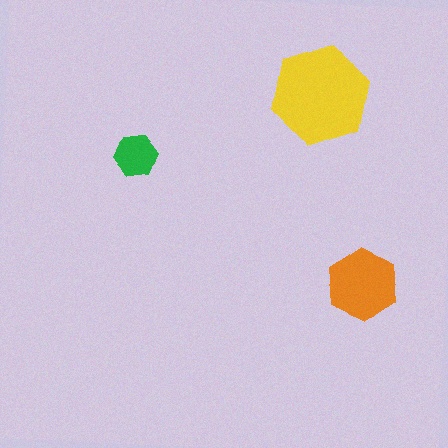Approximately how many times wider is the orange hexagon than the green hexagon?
About 1.5 times wider.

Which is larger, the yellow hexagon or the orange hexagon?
The yellow one.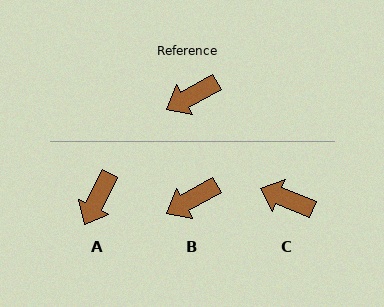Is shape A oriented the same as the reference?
No, it is off by about 34 degrees.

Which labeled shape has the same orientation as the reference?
B.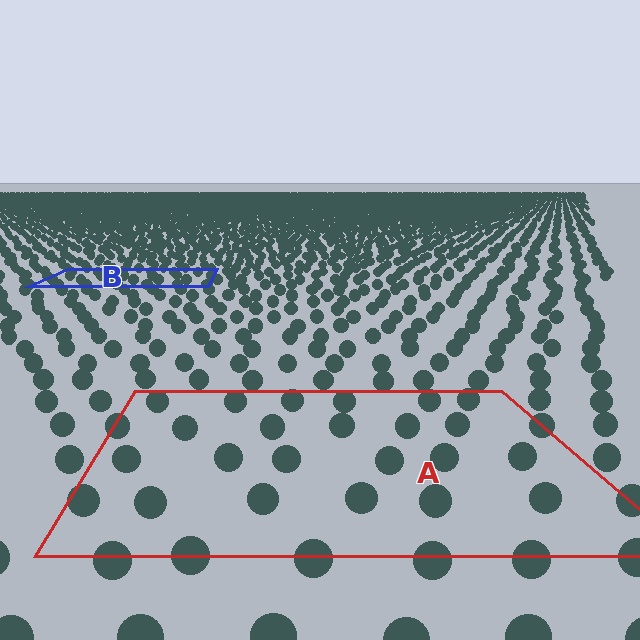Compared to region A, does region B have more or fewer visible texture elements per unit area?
Region B has more texture elements per unit area — they are packed more densely because it is farther away.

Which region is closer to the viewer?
Region A is closer. The texture elements there are larger and more spread out.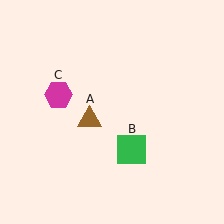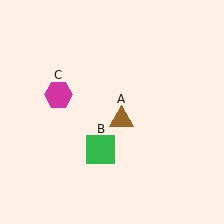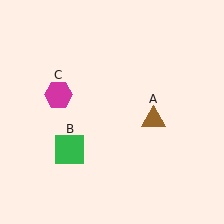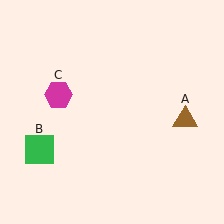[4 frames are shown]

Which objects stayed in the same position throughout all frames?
Magenta hexagon (object C) remained stationary.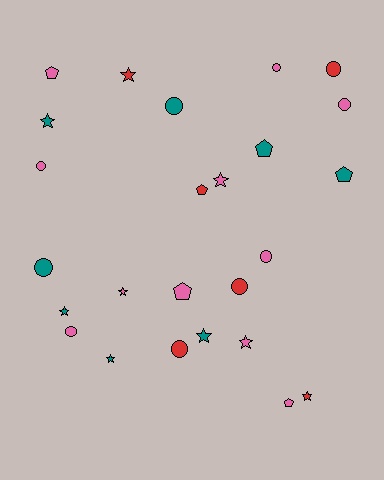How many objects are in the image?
There are 25 objects.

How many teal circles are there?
There are 2 teal circles.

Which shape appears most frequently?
Circle, with 10 objects.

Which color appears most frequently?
Pink, with 11 objects.